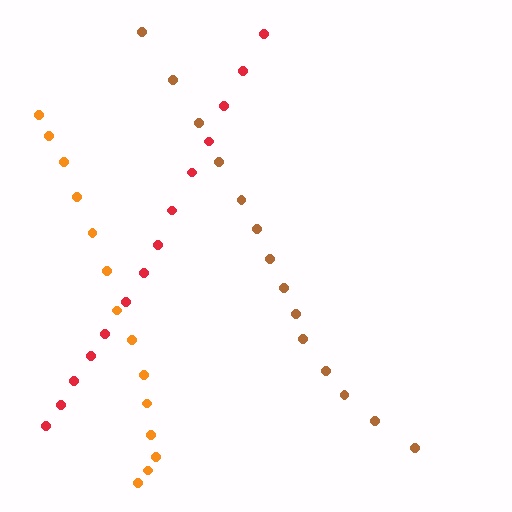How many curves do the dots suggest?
There are 3 distinct paths.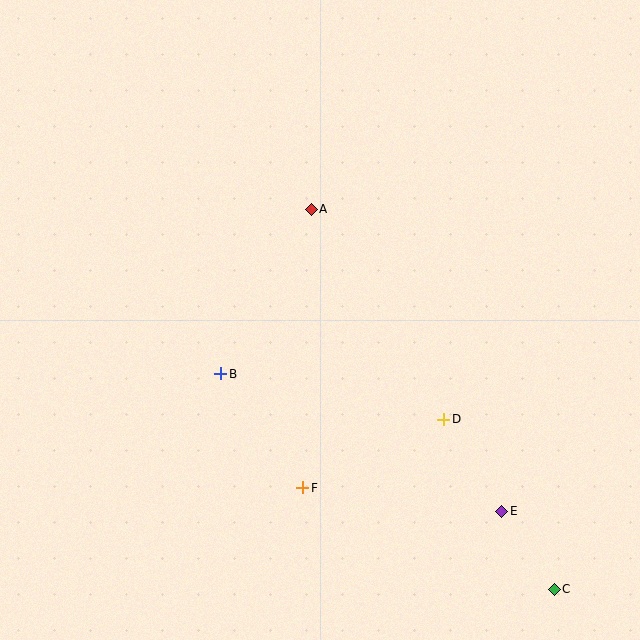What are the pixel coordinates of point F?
Point F is at (303, 488).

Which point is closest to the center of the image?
Point A at (311, 209) is closest to the center.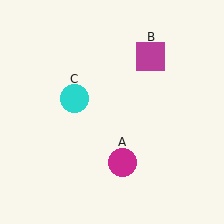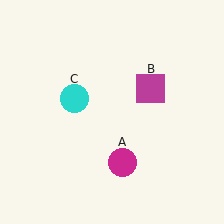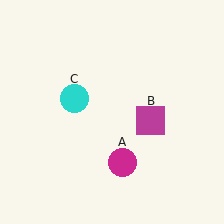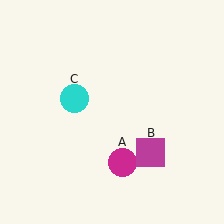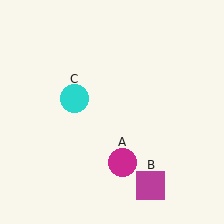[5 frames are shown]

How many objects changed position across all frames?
1 object changed position: magenta square (object B).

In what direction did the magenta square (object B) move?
The magenta square (object B) moved down.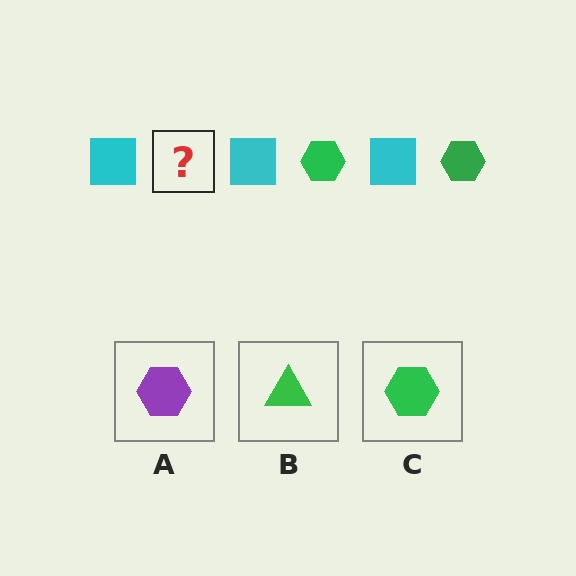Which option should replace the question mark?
Option C.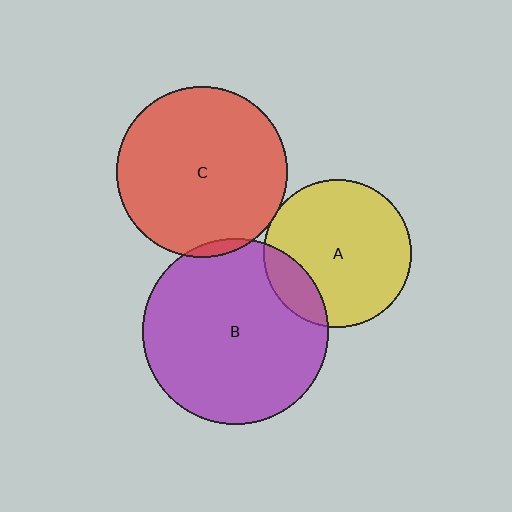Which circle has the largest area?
Circle B (purple).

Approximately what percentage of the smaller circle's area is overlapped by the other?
Approximately 5%.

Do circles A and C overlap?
Yes.